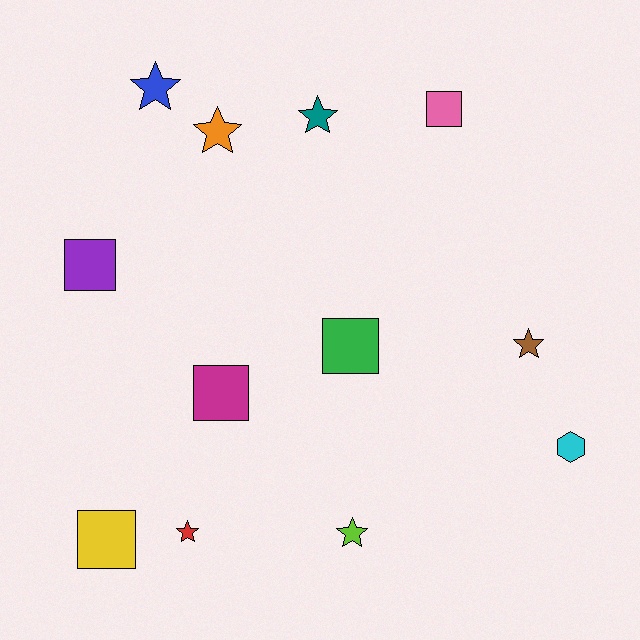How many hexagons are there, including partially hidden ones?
There is 1 hexagon.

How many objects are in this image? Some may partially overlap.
There are 12 objects.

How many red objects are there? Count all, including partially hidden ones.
There is 1 red object.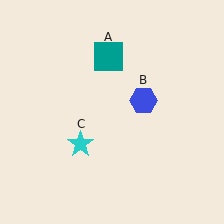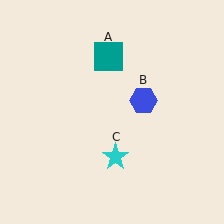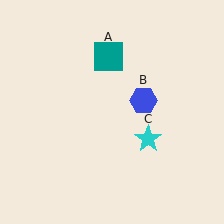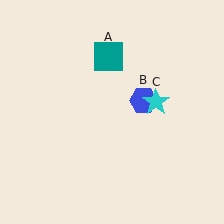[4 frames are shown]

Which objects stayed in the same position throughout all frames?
Teal square (object A) and blue hexagon (object B) remained stationary.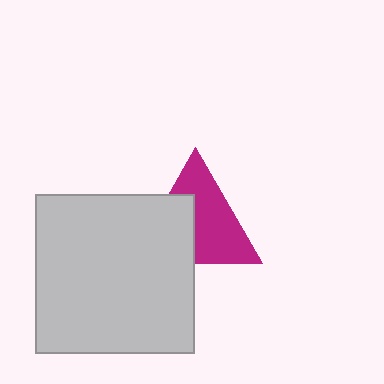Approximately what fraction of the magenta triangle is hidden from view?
Roughly 42% of the magenta triangle is hidden behind the light gray square.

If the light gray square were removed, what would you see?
You would see the complete magenta triangle.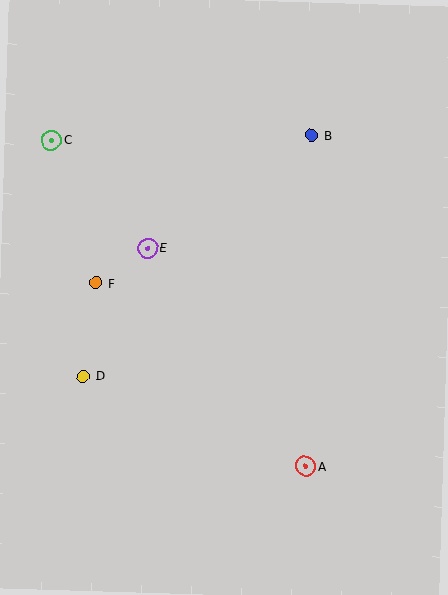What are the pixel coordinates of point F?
Point F is at (96, 283).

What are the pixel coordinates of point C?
Point C is at (51, 140).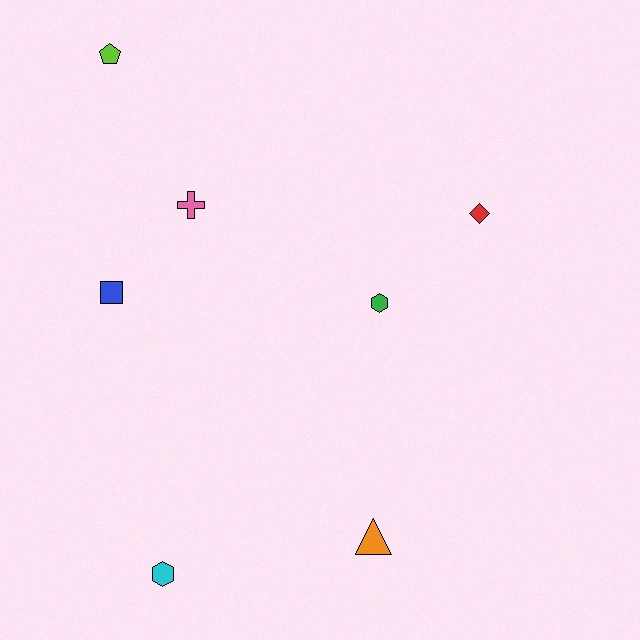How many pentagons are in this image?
There is 1 pentagon.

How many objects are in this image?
There are 7 objects.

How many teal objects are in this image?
There are no teal objects.